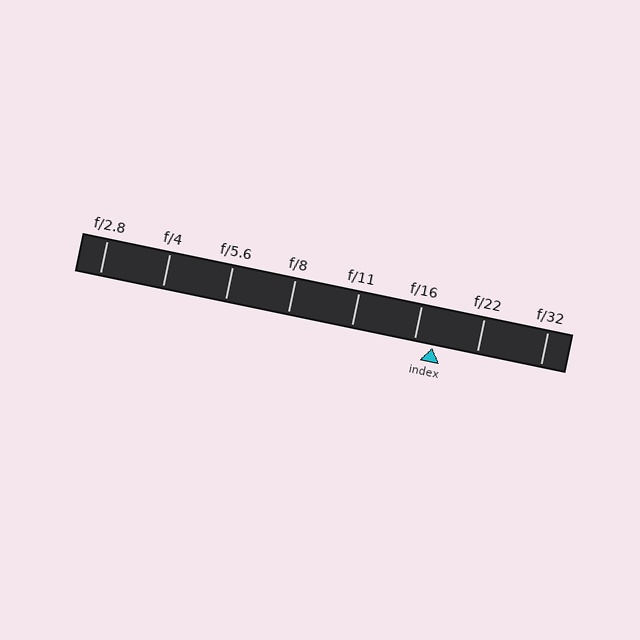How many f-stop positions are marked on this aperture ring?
There are 8 f-stop positions marked.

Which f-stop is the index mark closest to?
The index mark is closest to f/16.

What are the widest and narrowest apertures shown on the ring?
The widest aperture shown is f/2.8 and the narrowest is f/32.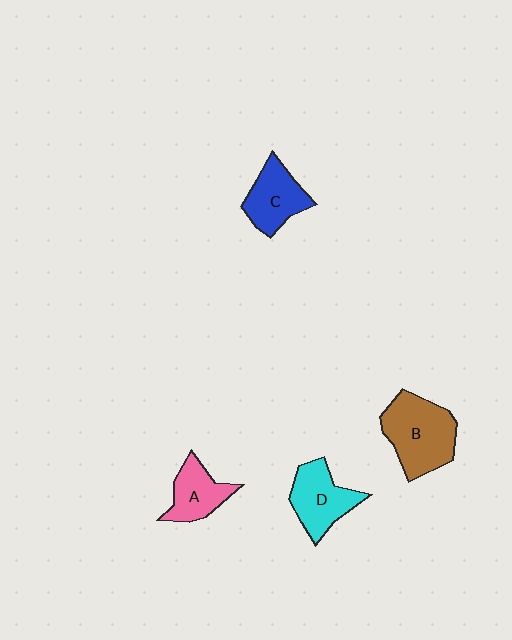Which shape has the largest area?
Shape B (brown).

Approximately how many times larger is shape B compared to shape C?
Approximately 1.4 times.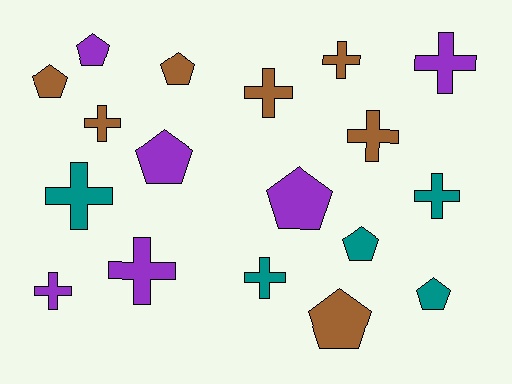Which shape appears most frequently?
Cross, with 10 objects.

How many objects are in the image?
There are 18 objects.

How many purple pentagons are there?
There are 3 purple pentagons.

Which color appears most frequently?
Brown, with 7 objects.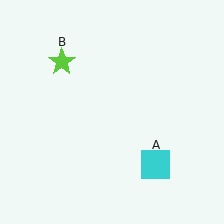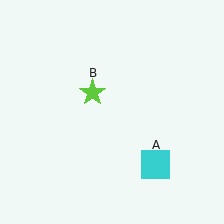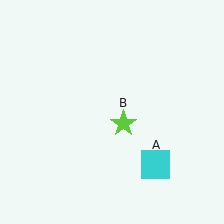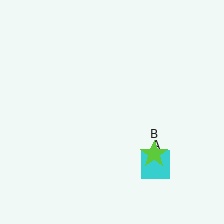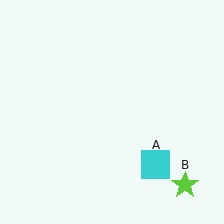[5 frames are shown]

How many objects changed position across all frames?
1 object changed position: lime star (object B).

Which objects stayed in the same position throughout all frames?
Cyan square (object A) remained stationary.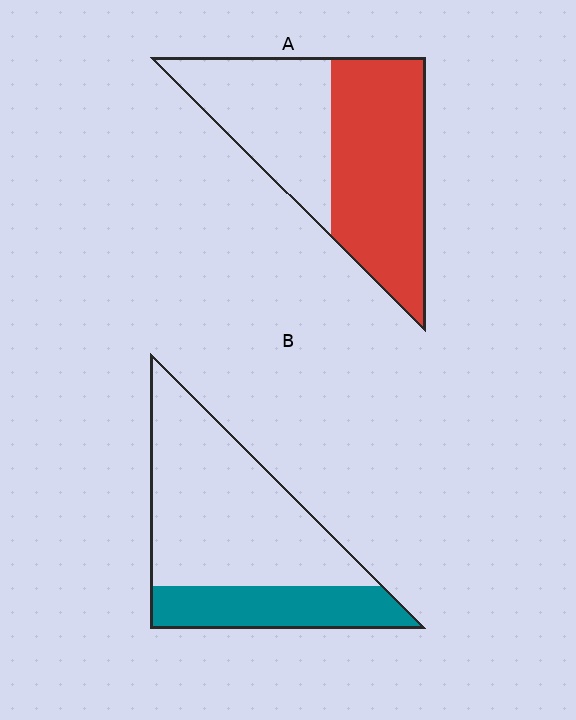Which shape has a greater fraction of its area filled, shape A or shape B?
Shape A.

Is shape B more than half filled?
No.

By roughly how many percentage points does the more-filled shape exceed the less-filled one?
By roughly 30 percentage points (A over B).